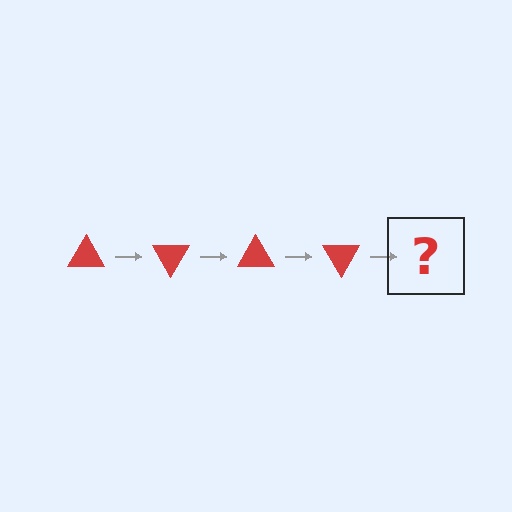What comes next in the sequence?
The next element should be a red triangle rotated 240 degrees.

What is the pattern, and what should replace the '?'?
The pattern is that the triangle rotates 60 degrees each step. The '?' should be a red triangle rotated 240 degrees.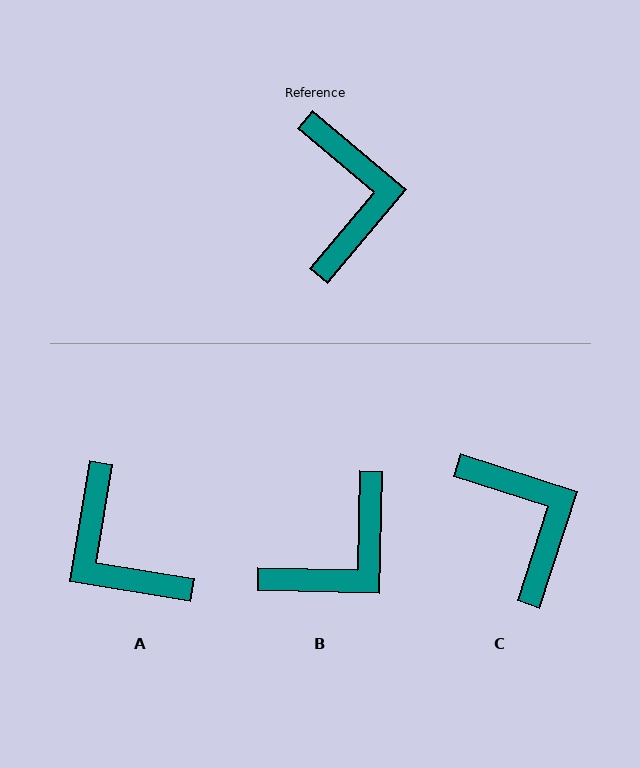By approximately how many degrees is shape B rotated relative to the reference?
Approximately 51 degrees clockwise.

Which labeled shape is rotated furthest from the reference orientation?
A, about 149 degrees away.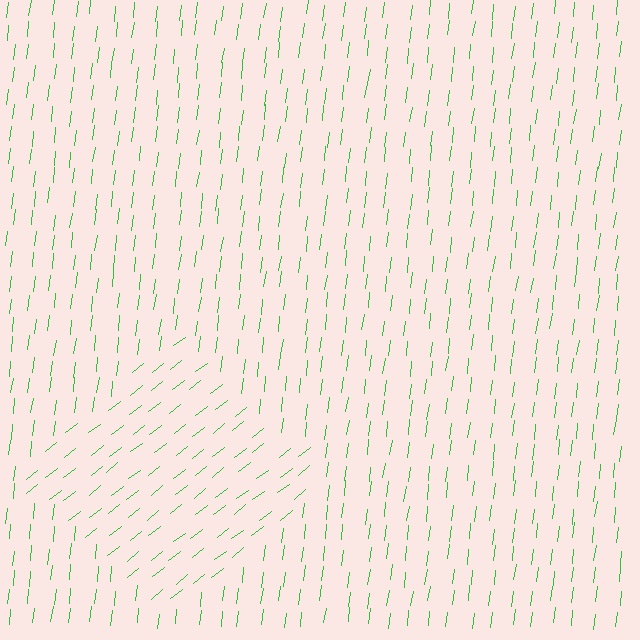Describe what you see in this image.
The image is filled with small green line segments. A diamond region in the image has lines oriented differently from the surrounding lines, creating a visible texture boundary.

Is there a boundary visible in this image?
Yes, there is a texture boundary formed by a change in line orientation.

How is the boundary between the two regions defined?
The boundary is defined purely by a change in line orientation (approximately 45 degrees difference). All lines are the same color and thickness.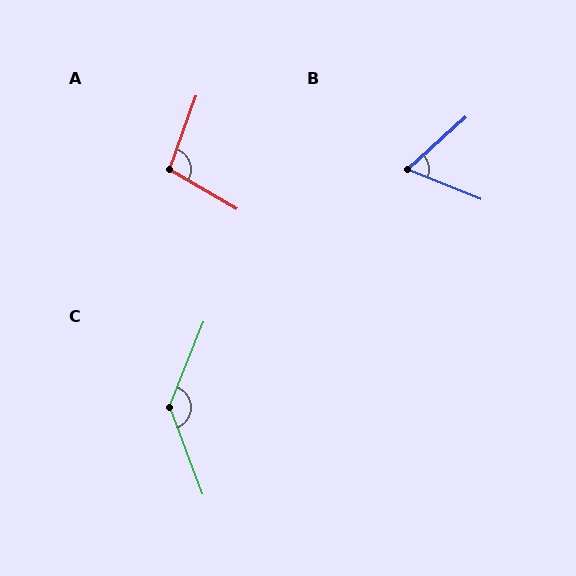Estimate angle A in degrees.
Approximately 100 degrees.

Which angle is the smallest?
B, at approximately 64 degrees.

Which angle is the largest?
C, at approximately 138 degrees.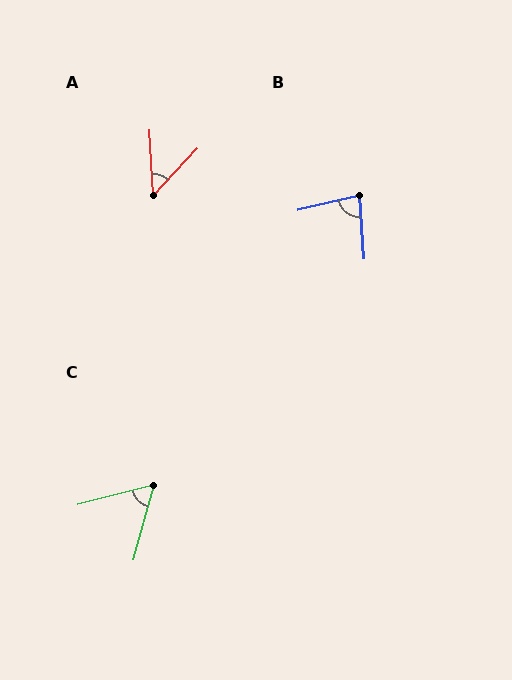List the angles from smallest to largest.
A (47°), C (60°), B (80°).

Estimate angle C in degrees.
Approximately 60 degrees.